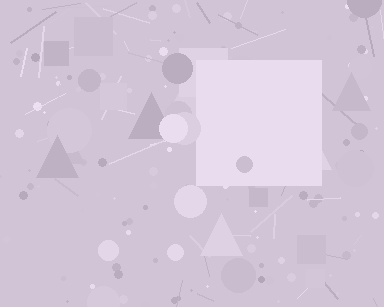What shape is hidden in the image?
A square is hidden in the image.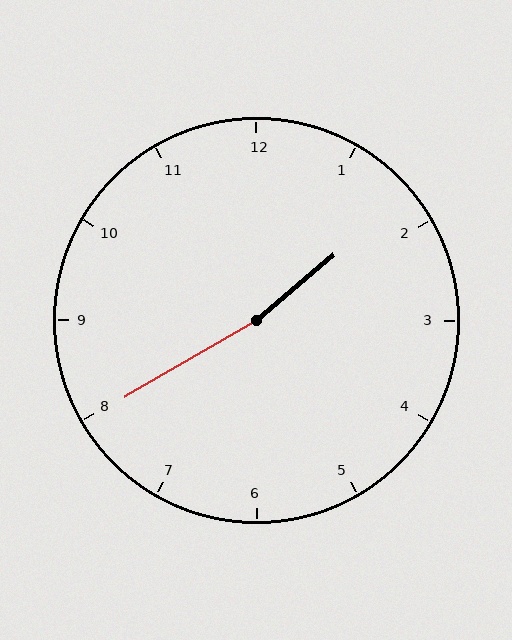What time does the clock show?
1:40.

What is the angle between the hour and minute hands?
Approximately 170 degrees.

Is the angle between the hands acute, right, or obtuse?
It is obtuse.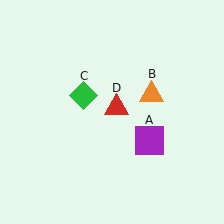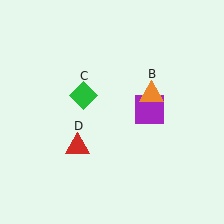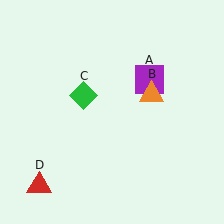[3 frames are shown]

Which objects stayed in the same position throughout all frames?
Orange triangle (object B) and green diamond (object C) remained stationary.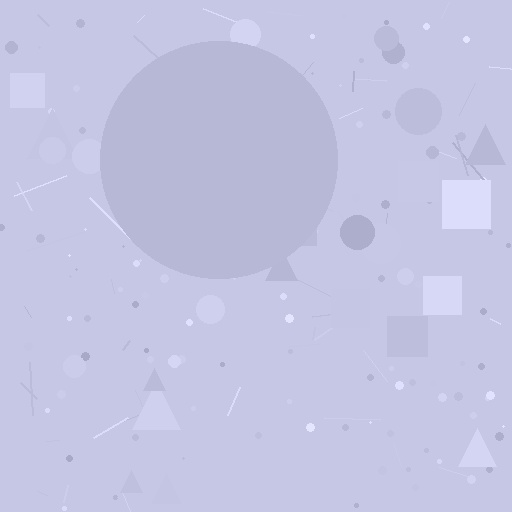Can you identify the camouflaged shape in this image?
The camouflaged shape is a circle.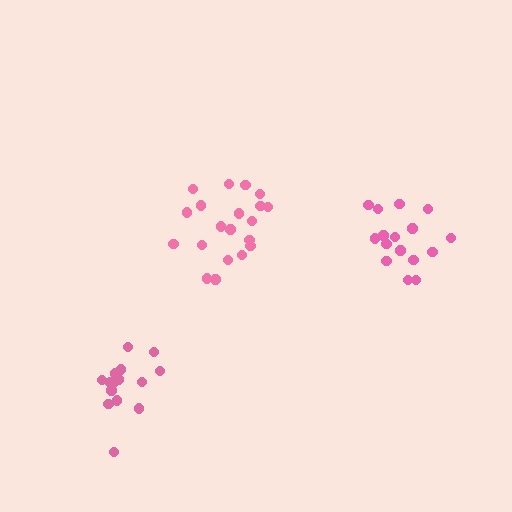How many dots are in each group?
Group 1: 16 dots, Group 2: 20 dots, Group 3: 15 dots (51 total).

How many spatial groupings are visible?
There are 3 spatial groupings.